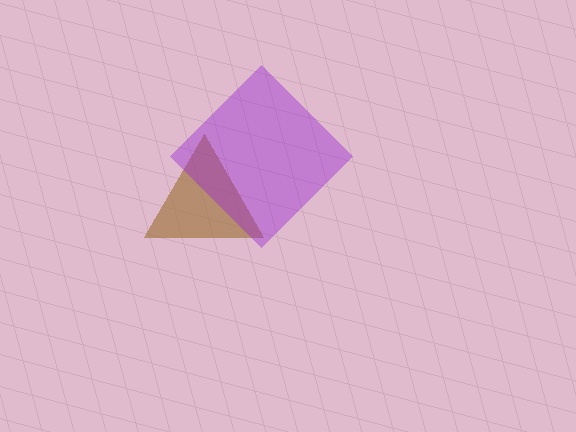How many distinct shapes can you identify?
There are 2 distinct shapes: a brown triangle, a purple diamond.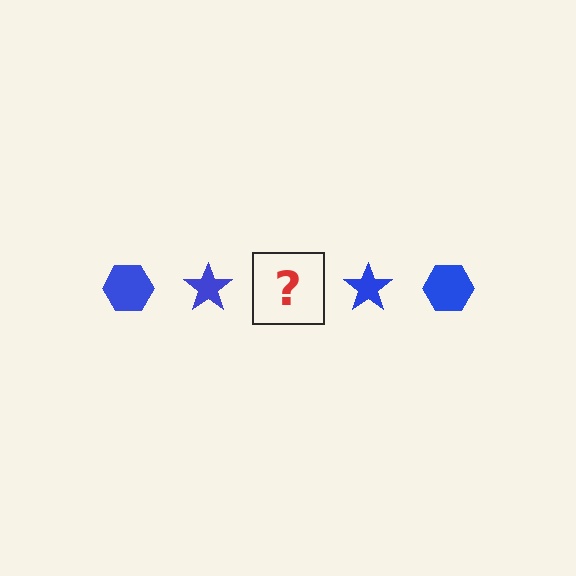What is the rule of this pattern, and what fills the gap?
The rule is that the pattern cycles through hexagon, star shapes in blue. The gap should be filled with a blue hexagon.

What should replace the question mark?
The question mark should be replaced with a blue hexagon.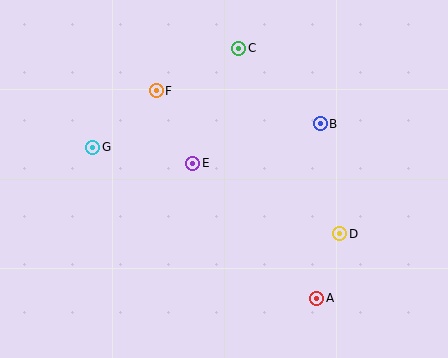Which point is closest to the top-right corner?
Point B is closest to the top-right corner.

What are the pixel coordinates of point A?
Point A is at (317, 298).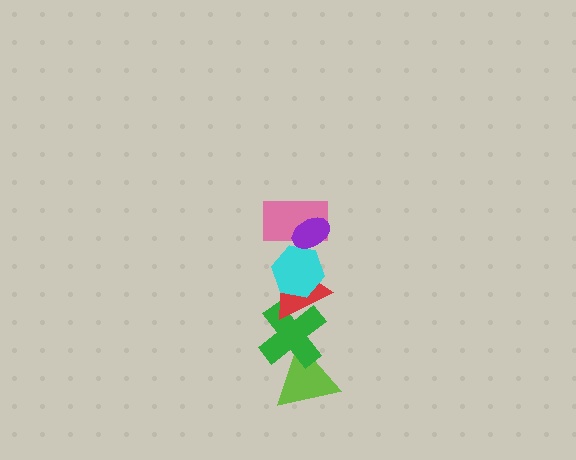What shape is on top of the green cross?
The red triangle is on top of the green cross.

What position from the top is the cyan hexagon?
The cyan hexagon is 3rd from the top.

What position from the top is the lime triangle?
The lime triangle is 6th from the top.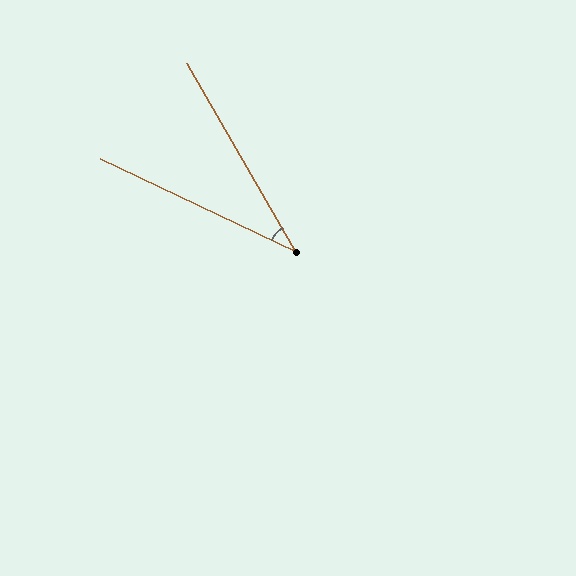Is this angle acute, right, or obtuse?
It is acute.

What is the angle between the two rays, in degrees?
Approximately 35 degrees.